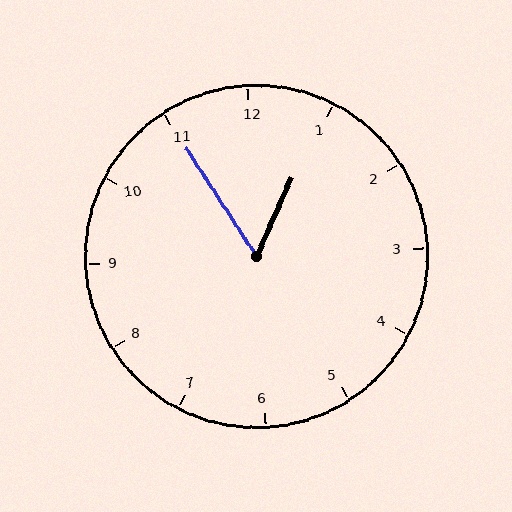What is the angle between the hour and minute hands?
Approximately 58 degrees.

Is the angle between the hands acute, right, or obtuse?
It is acute.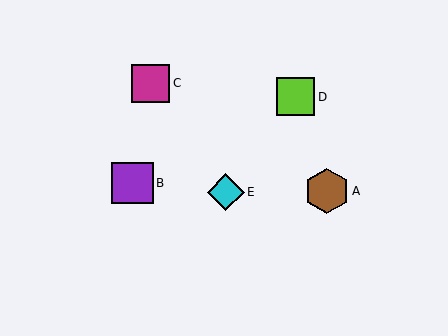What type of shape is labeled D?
Shape D is a lime square.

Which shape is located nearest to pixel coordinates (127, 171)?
The purple square (labeled B) at (132, 183) is nearest to that location.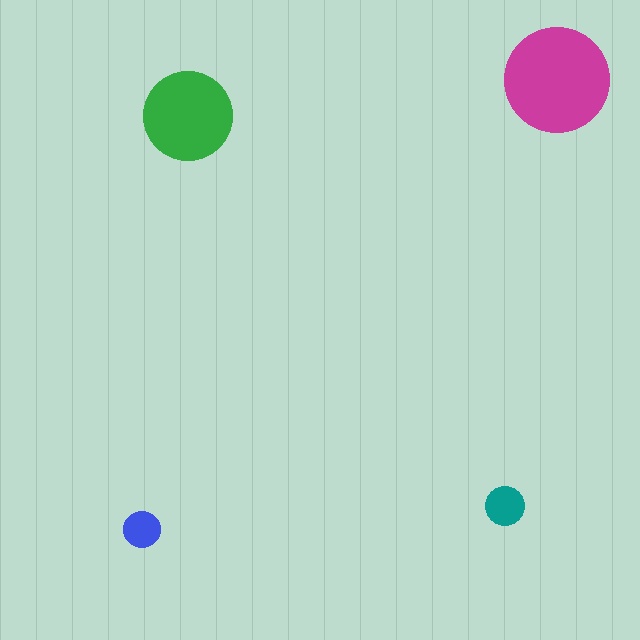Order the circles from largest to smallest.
the magenta one, the green one, the teal one, the blue one.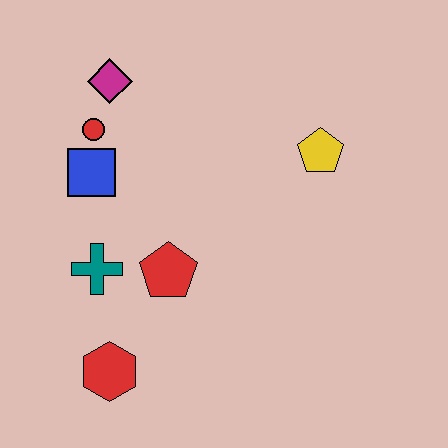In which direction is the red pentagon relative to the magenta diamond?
The red pentagon is below the magenta diamond.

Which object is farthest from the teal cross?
The yellow pentagon is farthest from the teal cross.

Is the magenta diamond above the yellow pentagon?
Yes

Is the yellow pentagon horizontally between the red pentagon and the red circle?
No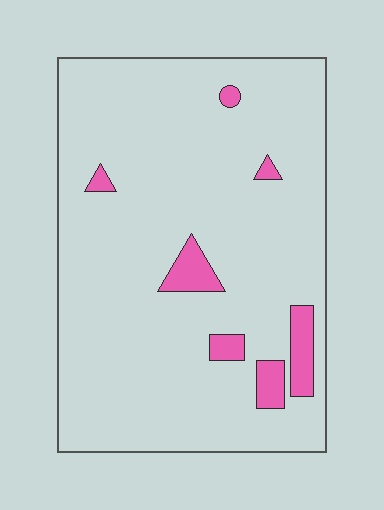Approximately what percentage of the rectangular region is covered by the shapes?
Approximately 5%.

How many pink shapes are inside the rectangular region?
7.